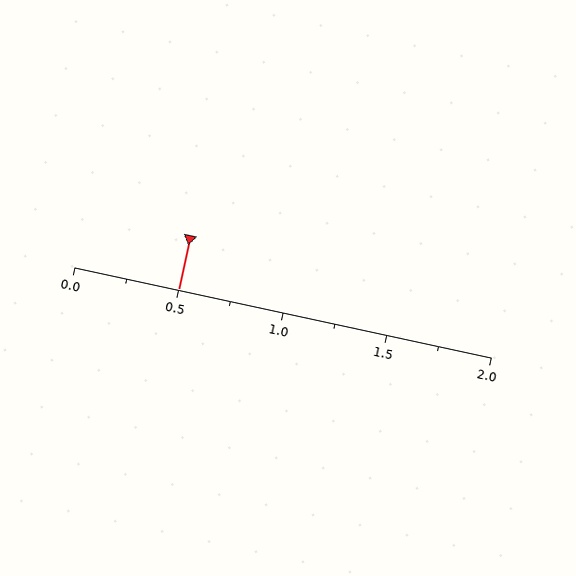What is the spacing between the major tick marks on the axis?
The major ticks are spaced 0.5 apart.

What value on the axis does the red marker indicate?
The marker indicates approximately 0.5.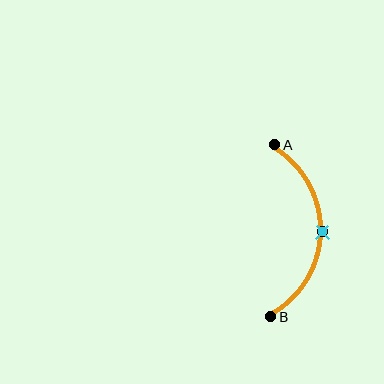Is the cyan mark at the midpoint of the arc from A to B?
Yes. The cyan mark lies on the arc at equal arc-length from both A and B — it is the arc midpoint.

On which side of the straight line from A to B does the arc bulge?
The arc bulges to the right of the straight line connecting A and B.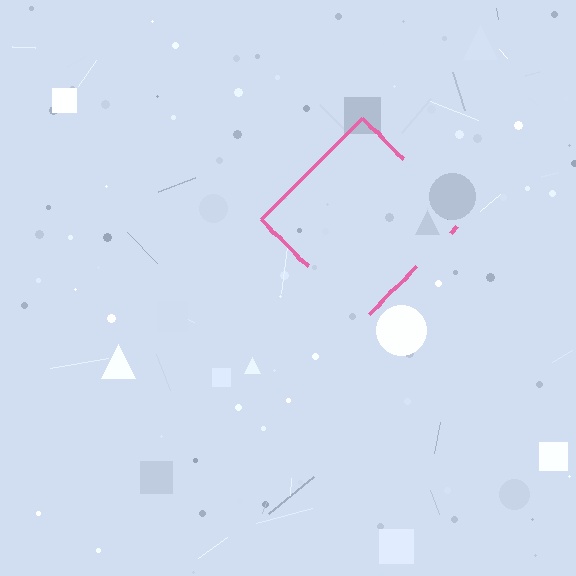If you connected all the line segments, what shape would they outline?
They would outline a diamond.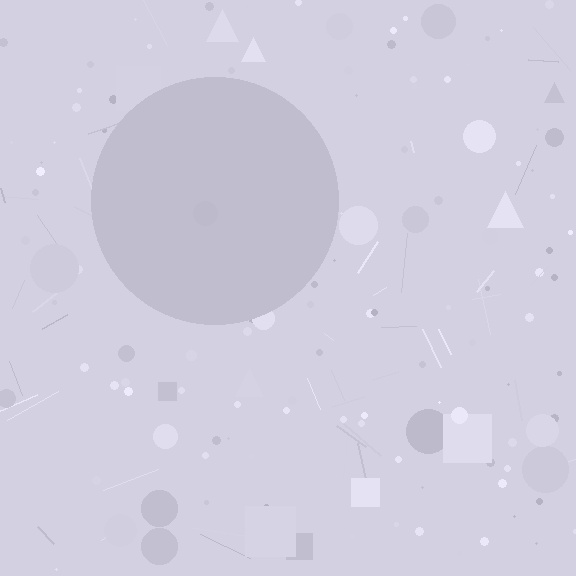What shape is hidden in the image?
A circle is hidden in the image.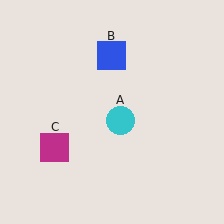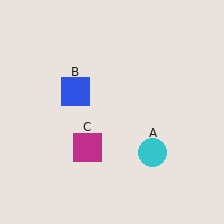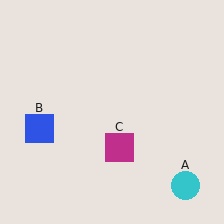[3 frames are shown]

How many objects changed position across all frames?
3 objects changed position: cyan circle (object A), blue square (object B), magenta square (object C).